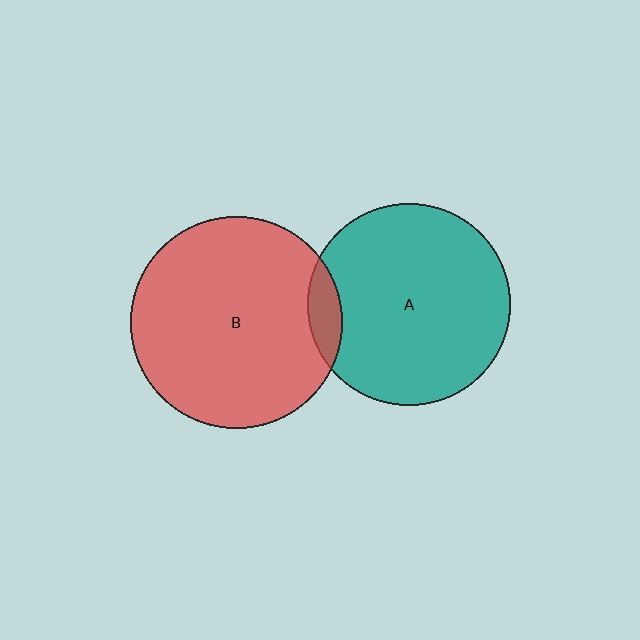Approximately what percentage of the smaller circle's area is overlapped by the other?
Approximately 10%.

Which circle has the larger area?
Circle B (red).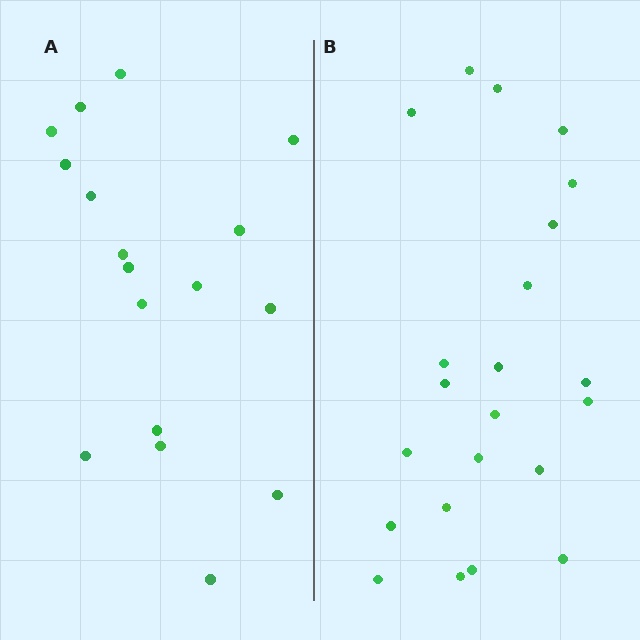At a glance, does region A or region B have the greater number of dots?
Region B (the right region) has more dots.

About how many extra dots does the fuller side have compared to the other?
Region B has about 5 more dots than region A.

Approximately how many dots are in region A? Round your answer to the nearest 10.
About 20 dots. (The exact count is 17, which rounds to 20.)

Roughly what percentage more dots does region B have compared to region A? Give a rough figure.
About 30% more.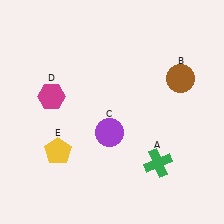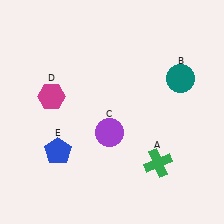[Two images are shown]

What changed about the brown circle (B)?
In Image 1, B is brown. In Image 2, it changed to teal.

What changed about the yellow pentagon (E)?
In Image 1, E is yellow. In Image 2, it changed to blue.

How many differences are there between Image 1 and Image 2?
There are 2 differences between the two images.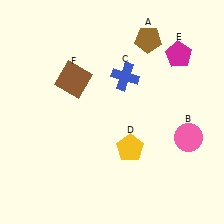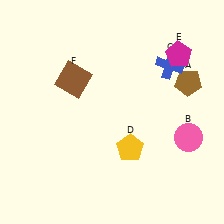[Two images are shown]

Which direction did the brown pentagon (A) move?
The brown pentagon (A) moved down.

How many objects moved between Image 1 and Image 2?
2 objects moved between the two images.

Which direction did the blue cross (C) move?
The blue cross (C) moved right.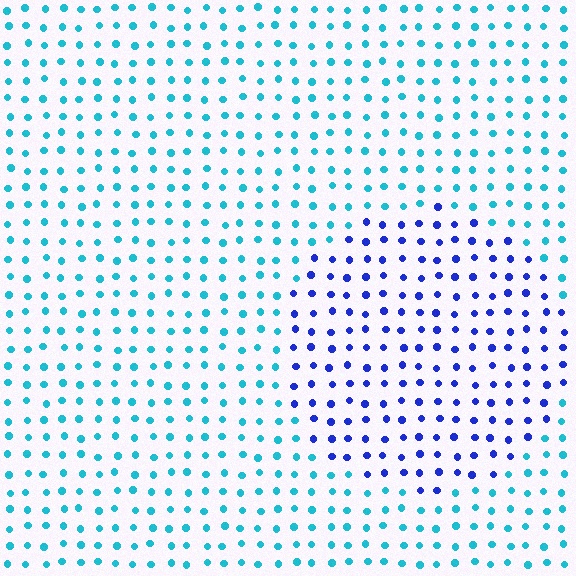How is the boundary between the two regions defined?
The boundary is defined purely by a slight shift in hue (about 49 degrees). Spacing, size, and orientation are identical on both sides.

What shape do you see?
I see a circle.